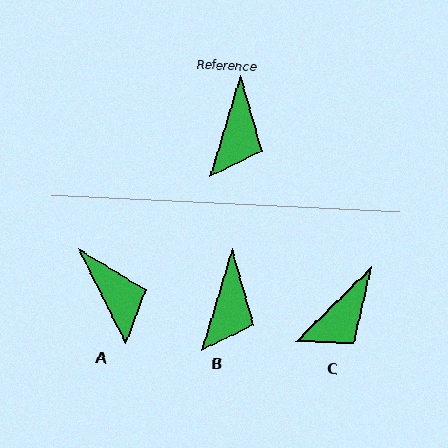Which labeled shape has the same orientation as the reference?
B.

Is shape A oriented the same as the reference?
No, it is off by about 43 degrees.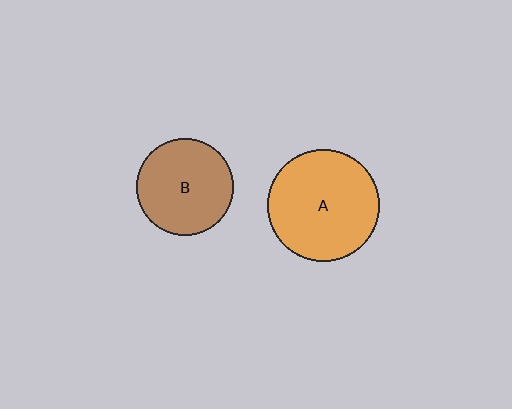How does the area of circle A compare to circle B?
Approximately 1.3 times.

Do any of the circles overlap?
No, none of the circles overlap.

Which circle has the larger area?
Circle A (orange).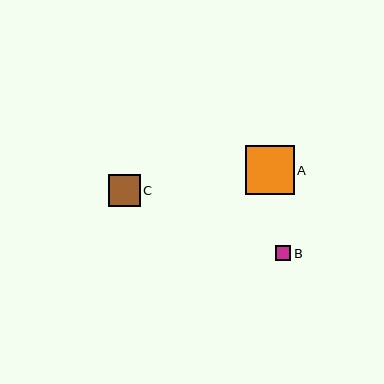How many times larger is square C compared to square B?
Square C is approximately 2.1 times the size of square B.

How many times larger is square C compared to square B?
Square C is approximately 2.1 times the size of square B.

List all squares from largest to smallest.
From largest to smallest: A, C, B.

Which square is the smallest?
Square B is the smallest with a size of approximately 15 pixels.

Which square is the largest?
Square A is the largest with a size of approximately 49 pixels.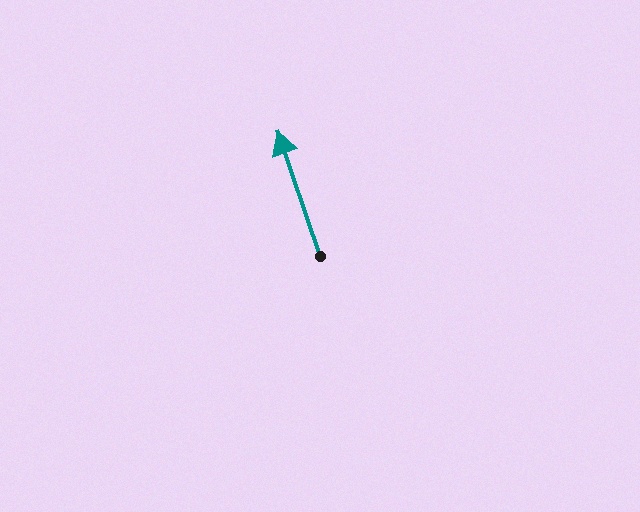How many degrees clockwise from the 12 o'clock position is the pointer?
Approximately 341 degrees.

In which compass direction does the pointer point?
North.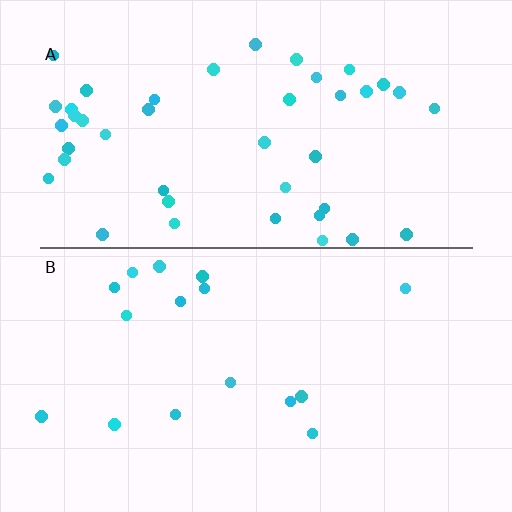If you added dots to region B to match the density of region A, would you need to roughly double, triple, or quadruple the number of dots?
Approximately triple.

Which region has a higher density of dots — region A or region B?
A (the top).